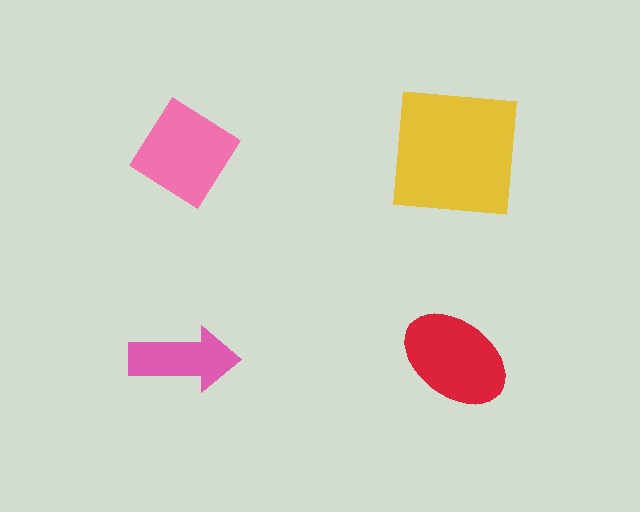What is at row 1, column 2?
A yellow square.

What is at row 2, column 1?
A pink arrow.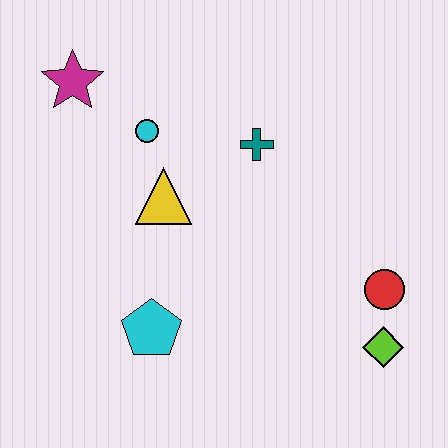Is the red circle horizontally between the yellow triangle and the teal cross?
No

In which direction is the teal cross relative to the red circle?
The teal cross is above the red circle.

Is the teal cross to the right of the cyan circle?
Yes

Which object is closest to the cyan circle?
The yellow triangle is closest to the cyan circle.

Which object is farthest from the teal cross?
The lime diamond is farthest from the teal cross.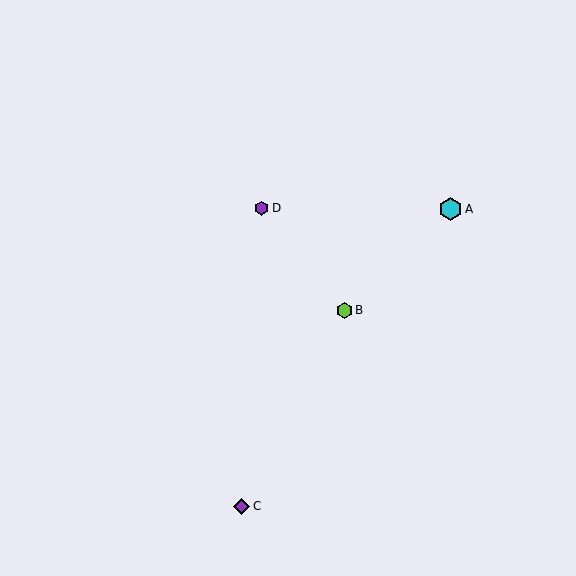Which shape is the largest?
The cyan hexagon (labeled A) is the largest.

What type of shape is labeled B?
Shape B is a lime hexagon.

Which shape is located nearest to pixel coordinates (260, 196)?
The purple hexagon (labeled D) at (262, 208) is nearest to that location.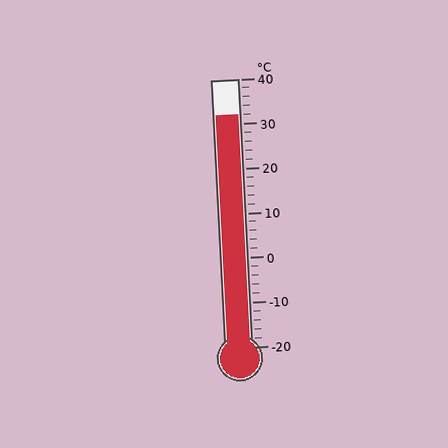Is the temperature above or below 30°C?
The temperature is above 30°C.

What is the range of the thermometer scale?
The thermometer scale ranges from -20°C to 40°C.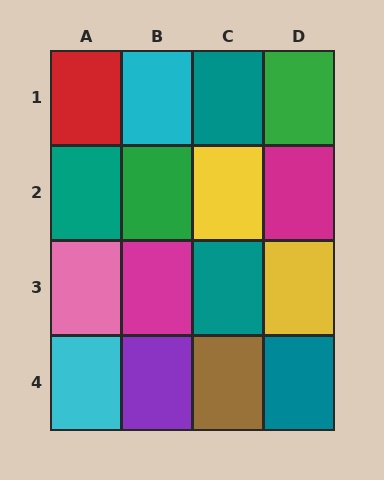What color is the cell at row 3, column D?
Yellow.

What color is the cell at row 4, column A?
Cyan.